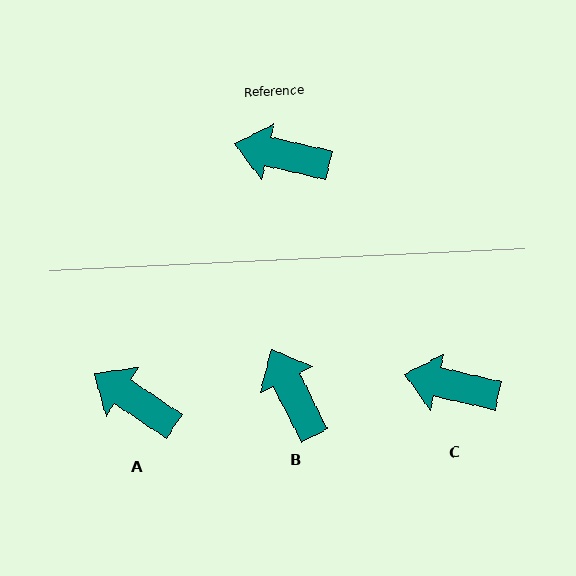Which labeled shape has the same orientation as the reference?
C.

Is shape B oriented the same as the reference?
No, it is off by about 50 degrees.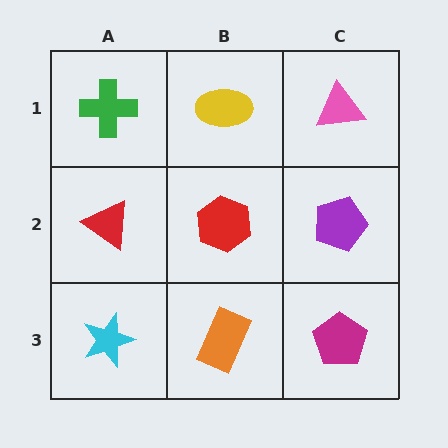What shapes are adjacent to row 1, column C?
A purple pentagon (row 2, column C), a yellow ellipse (row 1, column B).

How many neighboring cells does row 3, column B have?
3.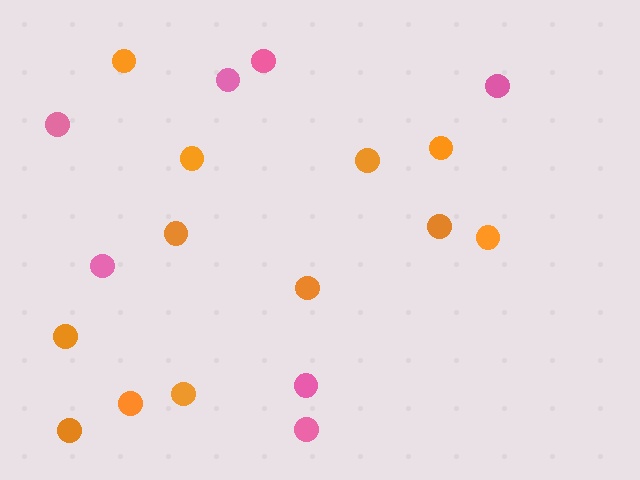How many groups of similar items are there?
There are 2 groups: one group of pink circles (7) and one group of orange circles (12).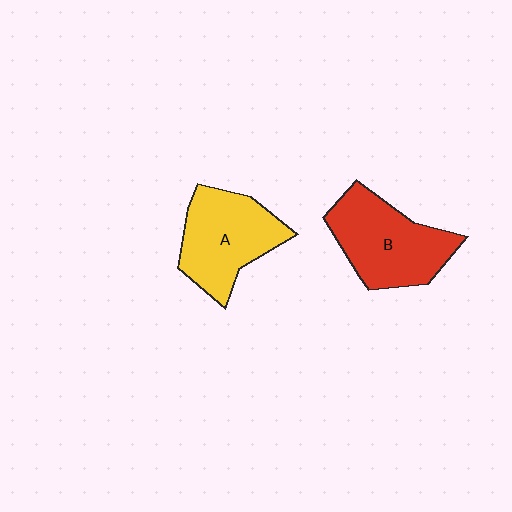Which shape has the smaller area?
Shape A (yellow).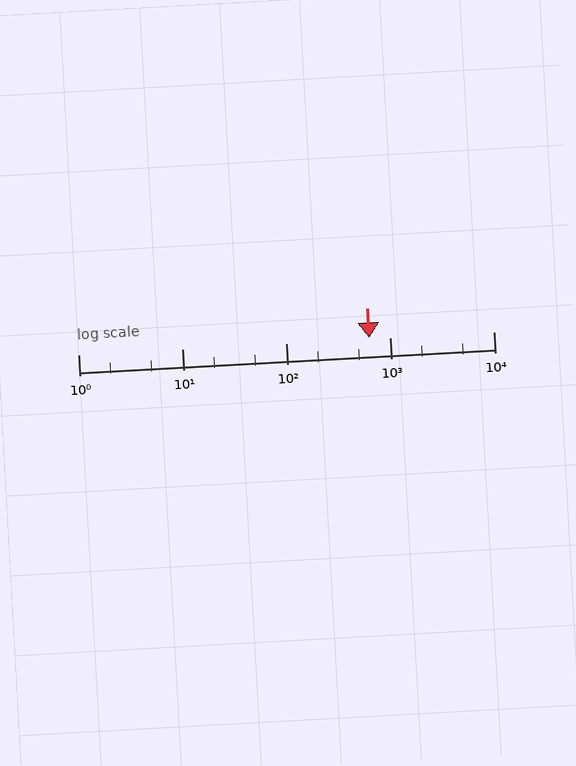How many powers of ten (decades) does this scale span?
The scale spans 4 decades, from 1 to 10000.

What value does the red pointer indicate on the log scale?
The pointer indicates approximately 640.